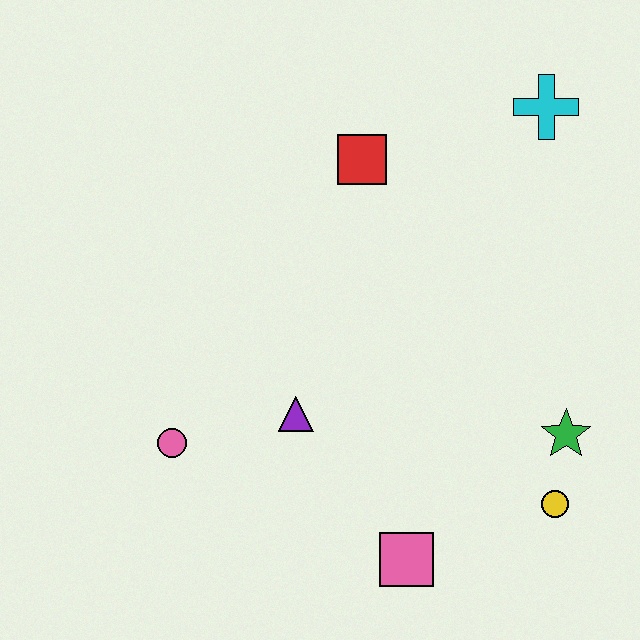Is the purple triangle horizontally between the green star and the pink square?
No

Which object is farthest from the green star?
The pink circle is farthest from the green star.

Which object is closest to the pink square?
The yellow circle is closest to the pink square.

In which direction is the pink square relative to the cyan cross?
The pink square is below the cyan cross.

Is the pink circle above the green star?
No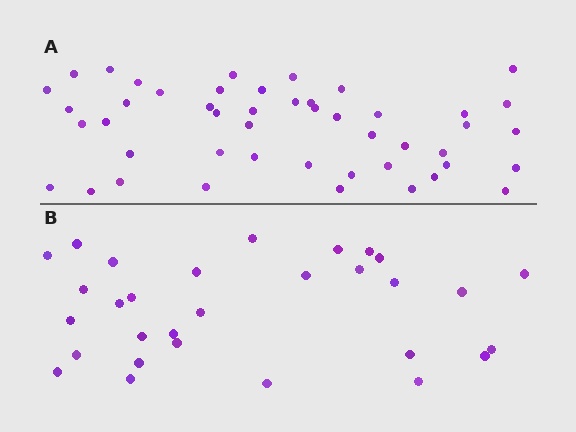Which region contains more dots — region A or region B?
Region A (the top region) has more dots.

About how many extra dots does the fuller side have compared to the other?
Region A has approximately 15 more dots than region B.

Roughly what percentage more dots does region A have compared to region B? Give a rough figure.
About 55% more.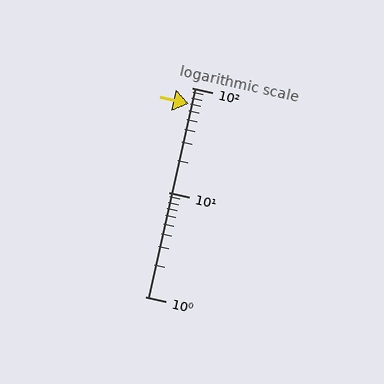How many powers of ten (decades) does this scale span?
The scale spans 2 decades, from 1 to 100.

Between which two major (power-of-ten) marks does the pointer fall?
The pointer is between 10 and 100.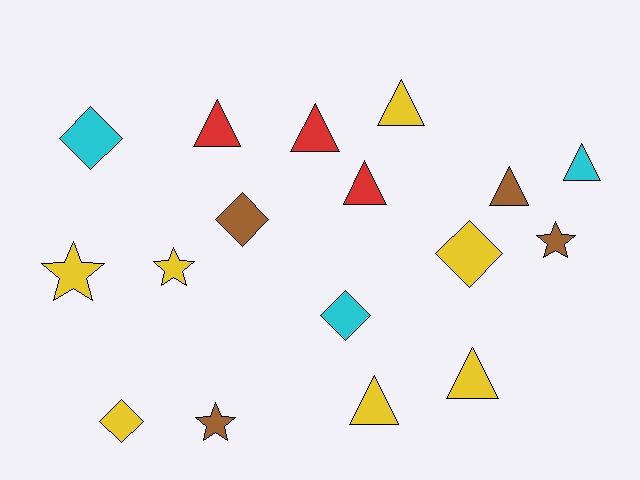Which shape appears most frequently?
Triangle, with 8 objects.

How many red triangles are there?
There are 3 red triangles.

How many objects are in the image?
There are 17 objects.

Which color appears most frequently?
Yellow, with 7 objects.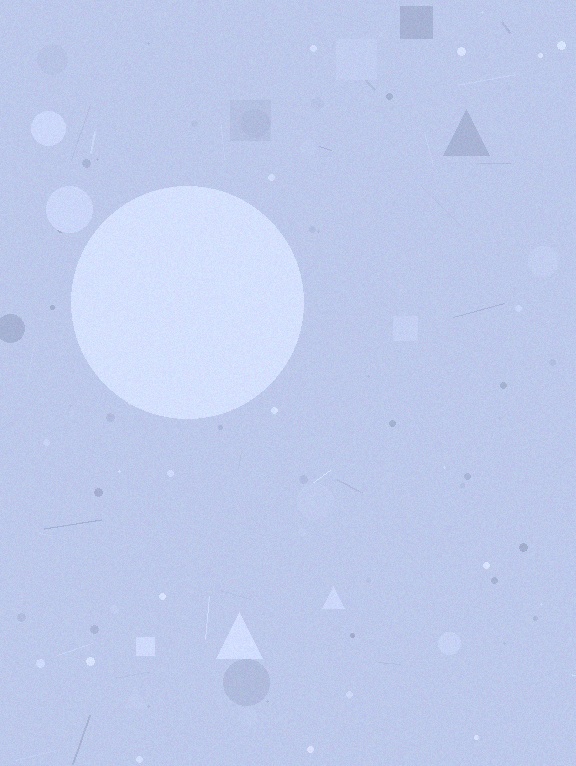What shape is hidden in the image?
A circle is hidden in the image.